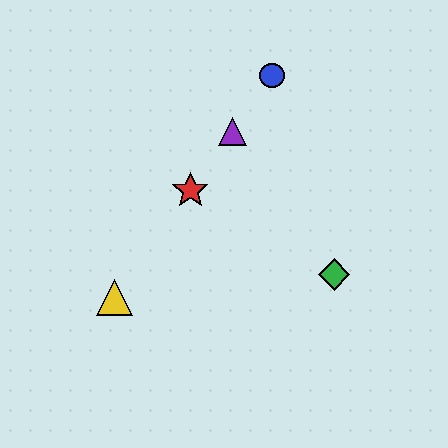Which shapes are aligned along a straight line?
The red star, the blue circle, the yellow triangle, the purple triangle are aligned along a straight line.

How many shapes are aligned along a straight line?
4 shapes (the red star, the blue circle, the yellow triangle, the purple triangle) are aligned along a straight line.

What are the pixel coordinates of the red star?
The red star is at (190, 191).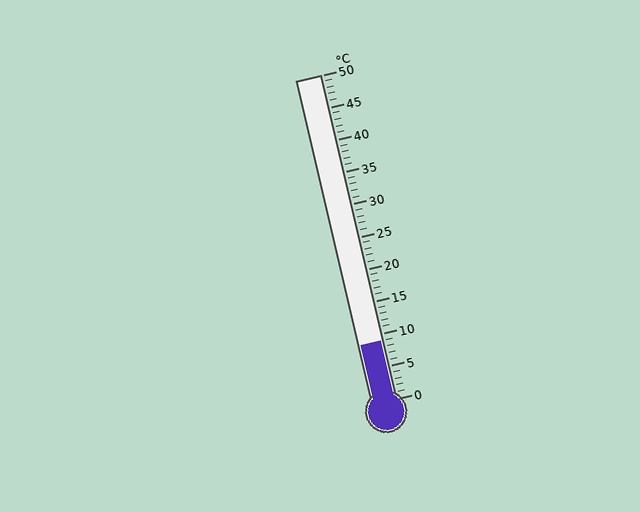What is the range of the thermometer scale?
The thermometer scale ranges from 0°C to 50°C.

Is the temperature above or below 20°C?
The temperature is below 20°C.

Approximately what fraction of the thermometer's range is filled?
The thermometer is filled to approximately 20% of its range.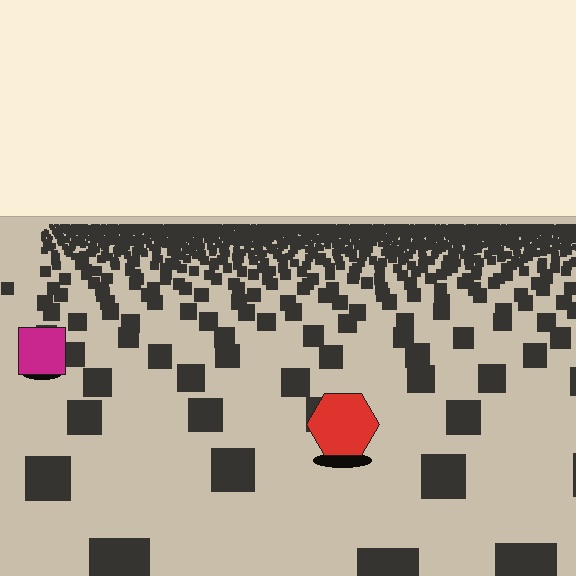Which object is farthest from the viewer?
The magenta square is farthest from the viewer. It appears smaller and the ground texture around it is denser.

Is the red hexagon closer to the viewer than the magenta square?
Yes. The red hexagon is closer — you can tell from the texture gradient: the ground texture is coarser near it.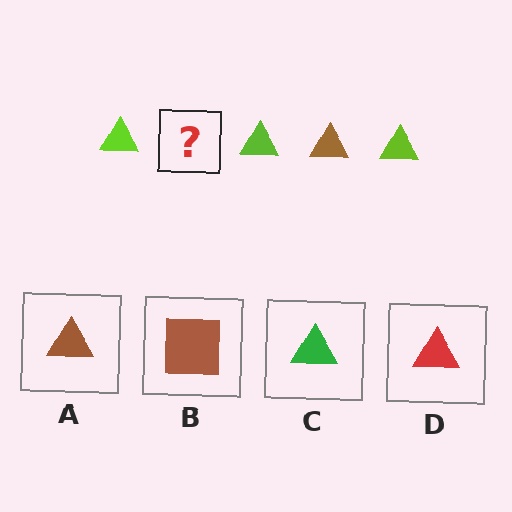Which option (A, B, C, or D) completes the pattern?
A.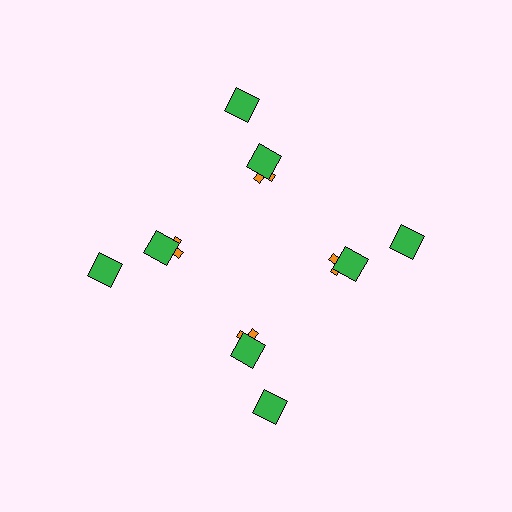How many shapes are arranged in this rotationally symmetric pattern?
There are 12 shapes, arranged in 4 groups of 3.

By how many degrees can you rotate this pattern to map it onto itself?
The pattern maps onto itself every 90 degrees of rotation.